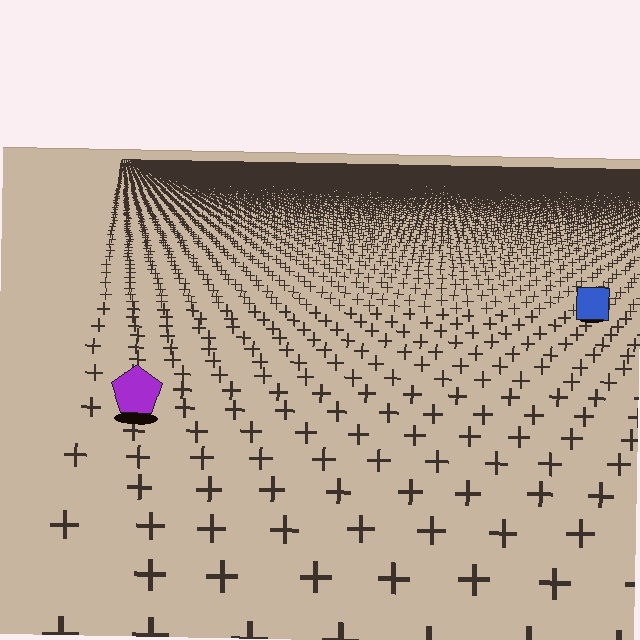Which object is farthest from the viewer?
The blue square is farthest from the viewer. It appears smaller and the ground texture around it is denser.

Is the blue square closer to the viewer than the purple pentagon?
No. The purple pentagon is closer — you can tell from the texture gradient: the ground texture is coarser near it.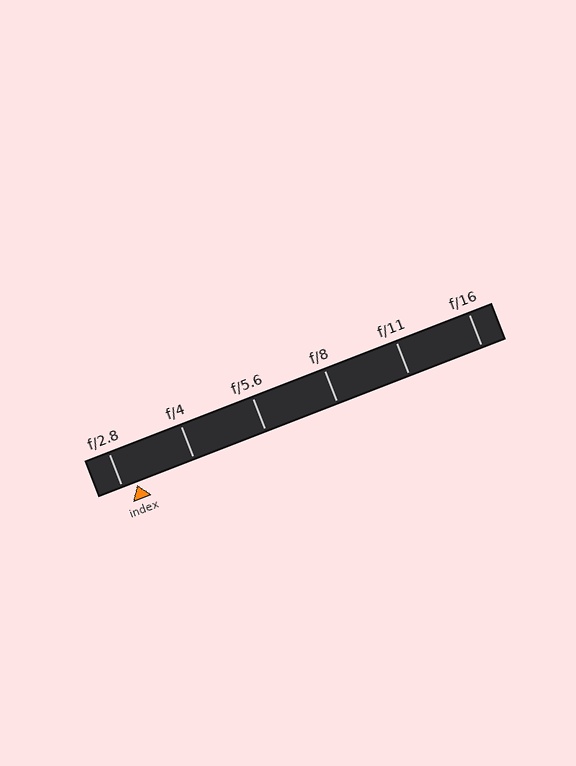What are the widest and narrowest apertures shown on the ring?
The widest aperture shown is f/2.8 and the narrowest is f/16.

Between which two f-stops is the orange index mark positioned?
The index mark is between f/2.8 and f/4.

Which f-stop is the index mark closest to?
The index mark is closest to f/2.8.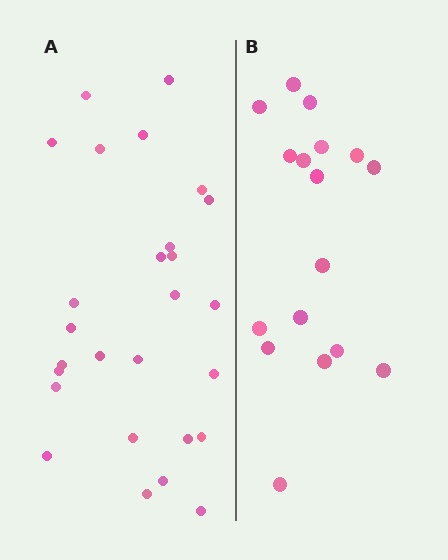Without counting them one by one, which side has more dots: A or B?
Region A (the left region) has more dots.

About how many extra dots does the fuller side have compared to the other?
Region A has roughly 10 or so more dots than region B.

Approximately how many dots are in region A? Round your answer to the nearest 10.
About 30 dots. (The exact count is 27, which rounds to 30.)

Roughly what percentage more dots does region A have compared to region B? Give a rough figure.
About 60% more.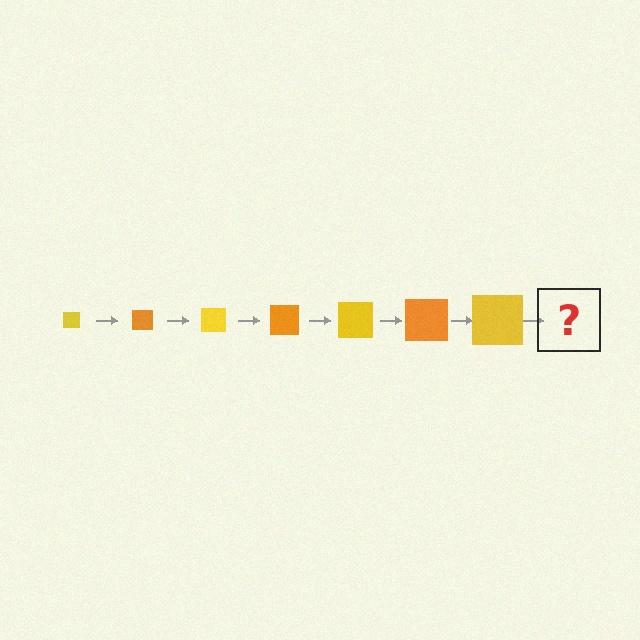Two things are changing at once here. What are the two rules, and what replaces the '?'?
The two rules are that the square grows larger each step and the color cycles through yellow and orange. The '?' should be an orange square, larger than the previous one.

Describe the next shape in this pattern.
It should be an orange square, larger than the previous one.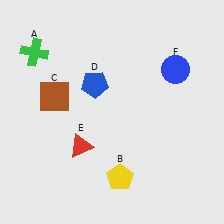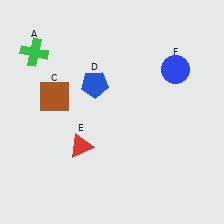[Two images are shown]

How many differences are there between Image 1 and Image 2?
There is 1 difference between the two images.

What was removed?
The yellow pentagon (B) was removed in Image 2.